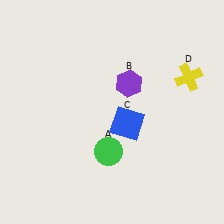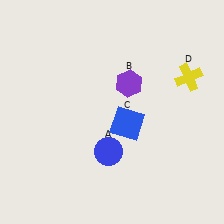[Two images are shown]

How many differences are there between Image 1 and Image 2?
There is 1 difference between the two images.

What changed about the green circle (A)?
In Image 1, A is green. In Image 2, it changed to blue.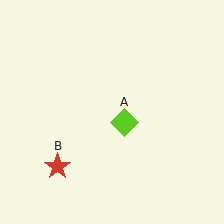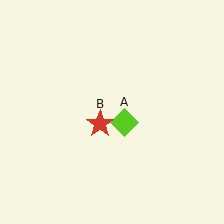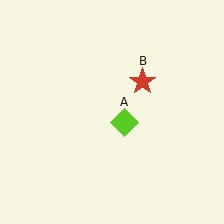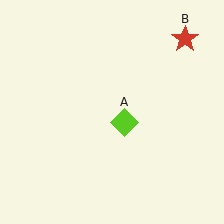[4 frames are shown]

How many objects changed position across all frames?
1 object changed position: red star (object B).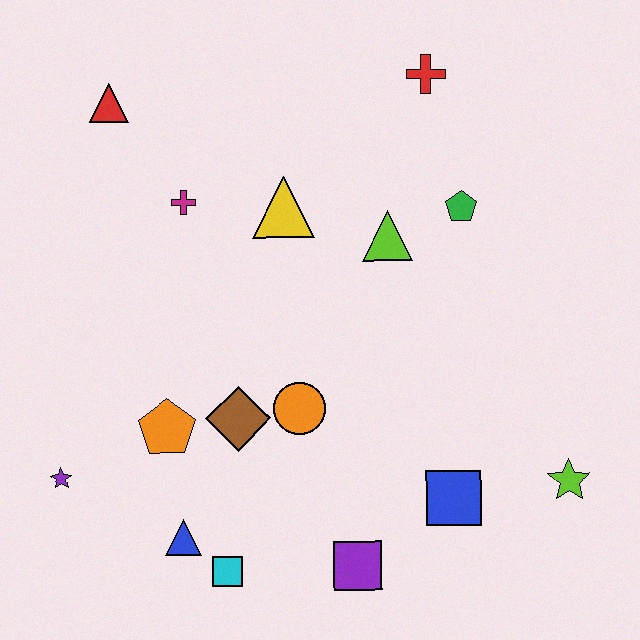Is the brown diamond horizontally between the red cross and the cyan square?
Yes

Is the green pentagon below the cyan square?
No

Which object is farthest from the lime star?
The red triangle is farthest from the lime star.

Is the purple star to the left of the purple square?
Yes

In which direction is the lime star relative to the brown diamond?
The lime star is to the right of the brown diamond.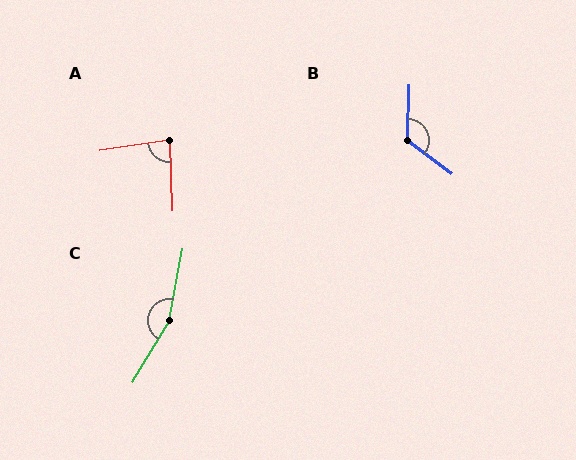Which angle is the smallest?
A, at approximately 83 degrees.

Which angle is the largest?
C, at approximately 160 degrees.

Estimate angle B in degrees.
Approximately 126 degrees.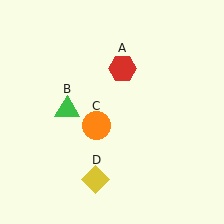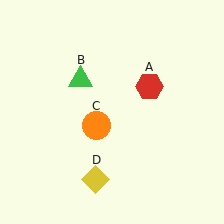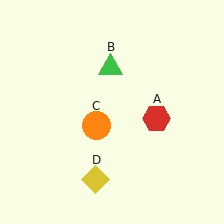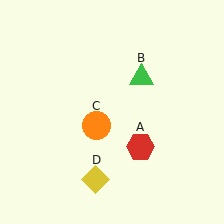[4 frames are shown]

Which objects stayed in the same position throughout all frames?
Orange circle (object C) and yellow diamond (object D) remained stationary.